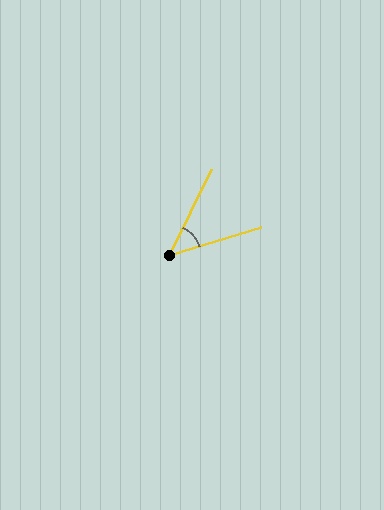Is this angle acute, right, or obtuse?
It is acute.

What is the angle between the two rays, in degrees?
Approximately 47 degrees.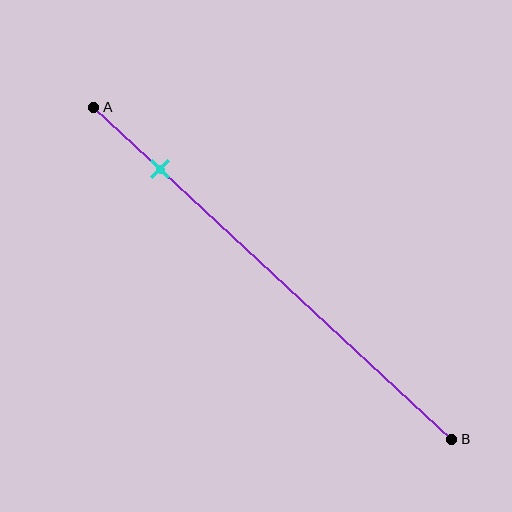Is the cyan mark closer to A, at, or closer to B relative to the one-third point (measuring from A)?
The cyan mark is closer to point A than the one-third point of segment AB.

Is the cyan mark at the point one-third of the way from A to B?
No, the mark is at about 20% from A, not at the 33% one-third point.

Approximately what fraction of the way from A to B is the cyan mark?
The cyan mark is approximately 20% of the way from A to B.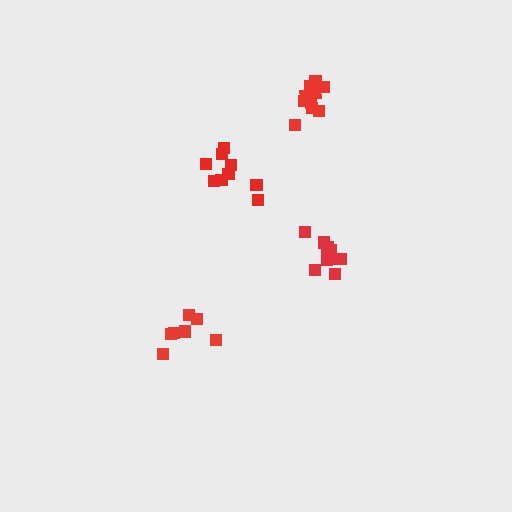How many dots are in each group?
Group 1: 7 dots, Group 2: 10 dots, Group 3: 9 dots, Group 4: 10 dots (36 total).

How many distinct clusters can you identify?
There are 4 distinct clusters.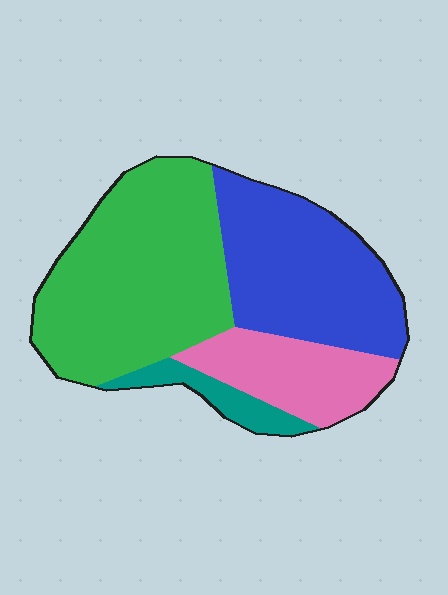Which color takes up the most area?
Green, at roughly 45%.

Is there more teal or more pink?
Pink.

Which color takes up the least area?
Teal, at roughly 5%.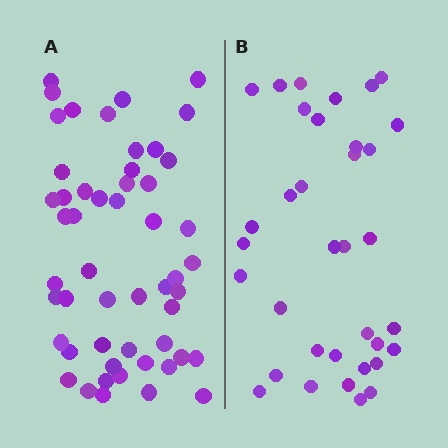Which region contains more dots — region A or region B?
Region A (the left region) has more dots.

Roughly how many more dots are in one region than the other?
Region A has approximately 15 more dots than region B.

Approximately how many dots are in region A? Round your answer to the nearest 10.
About 50 dots. (The exact count is 52, which rounds to 50.)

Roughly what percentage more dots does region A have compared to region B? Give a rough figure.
About 50% more.